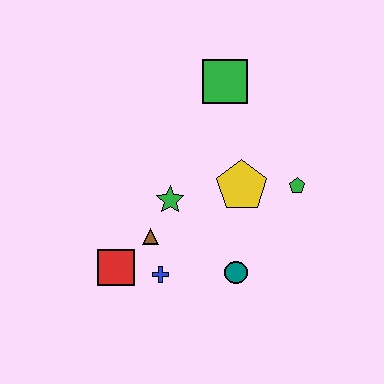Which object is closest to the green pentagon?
The yellow pentagon is closest to the green pentagon.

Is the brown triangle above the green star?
No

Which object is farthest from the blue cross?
The green square is farthest from the blue cross.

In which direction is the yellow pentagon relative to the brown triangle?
The yellow pentagon is to the right of the brown triangle.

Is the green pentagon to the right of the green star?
Yes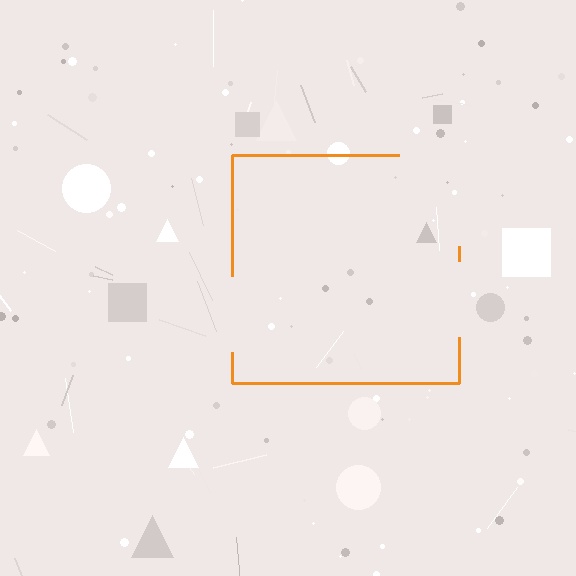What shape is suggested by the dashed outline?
The dashed outline suggests a square.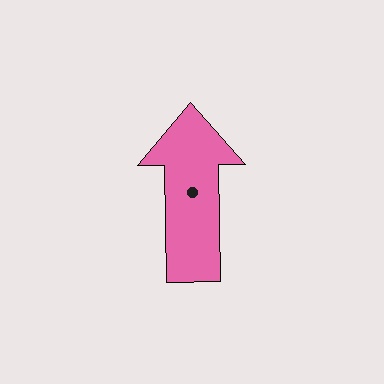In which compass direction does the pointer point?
North.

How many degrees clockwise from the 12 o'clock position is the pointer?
Approximately 359 degrees.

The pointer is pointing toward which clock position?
Roughly 12 o'clock.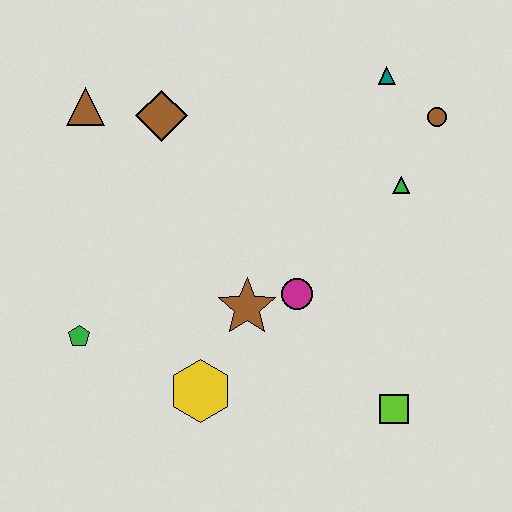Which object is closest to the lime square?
The magenta circle is closest to the lime square.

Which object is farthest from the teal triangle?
The green pentagon is farthest from the teal triangle.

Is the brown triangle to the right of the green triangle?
No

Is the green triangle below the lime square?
No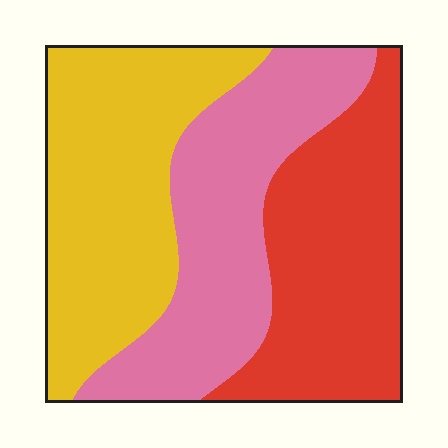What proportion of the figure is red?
Red takes up about one third (1/3) of the figure.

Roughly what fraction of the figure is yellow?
Yellow takes up about three eighths (3/8) of the figure.